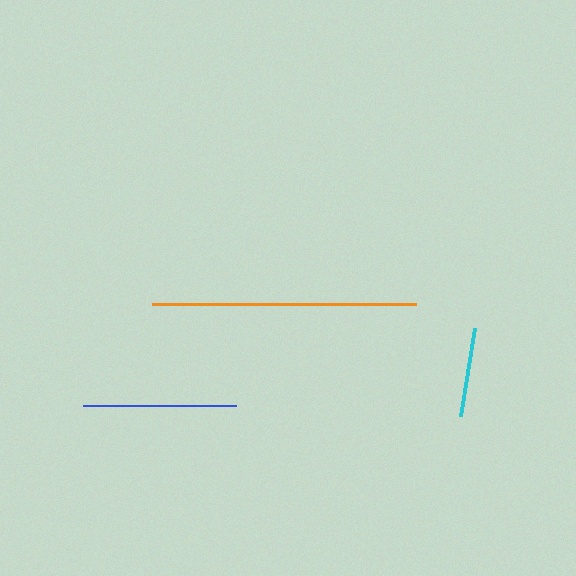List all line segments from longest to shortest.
From longest to shortest: orange, blue, cyan.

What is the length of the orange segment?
The orange segment is approximately 265 pixels long.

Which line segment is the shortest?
The cyan line is the shortest at approximately 90 pixels.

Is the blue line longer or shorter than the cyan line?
The blue line is longer than the cyan line.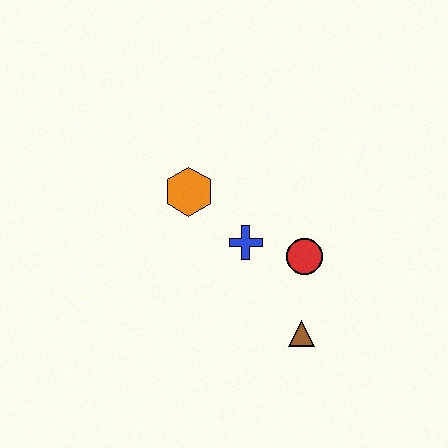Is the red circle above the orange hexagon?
No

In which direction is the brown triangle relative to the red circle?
The brown triangle is below the red circle.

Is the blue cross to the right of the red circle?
No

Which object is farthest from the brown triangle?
The orange hexagon is farthest from the brown triangle.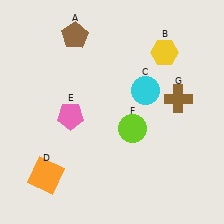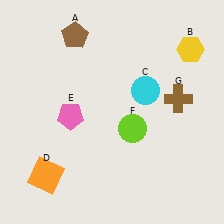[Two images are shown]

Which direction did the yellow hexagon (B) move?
The yellow hexagon (B) moved right.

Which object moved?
The yellow hexagon (B) moved right.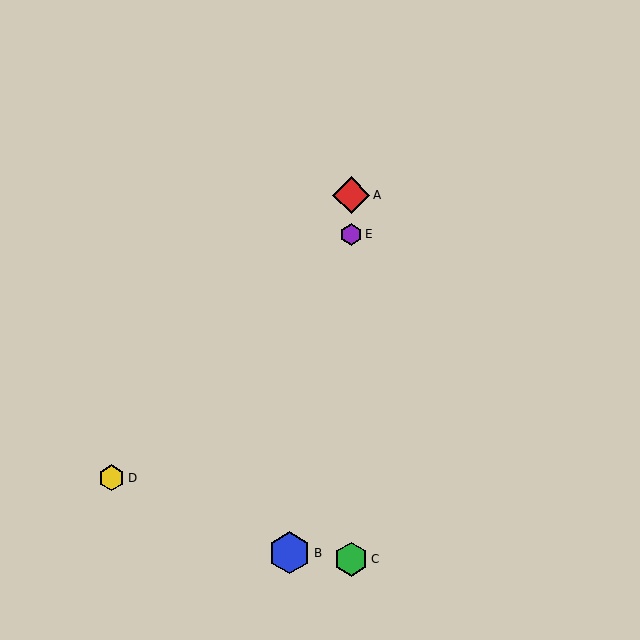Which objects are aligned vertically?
Objects A, C, E are aligned vertically.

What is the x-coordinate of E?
Object E is at x≈351.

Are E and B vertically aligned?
No, E is at x≈351 and B is at x≈289.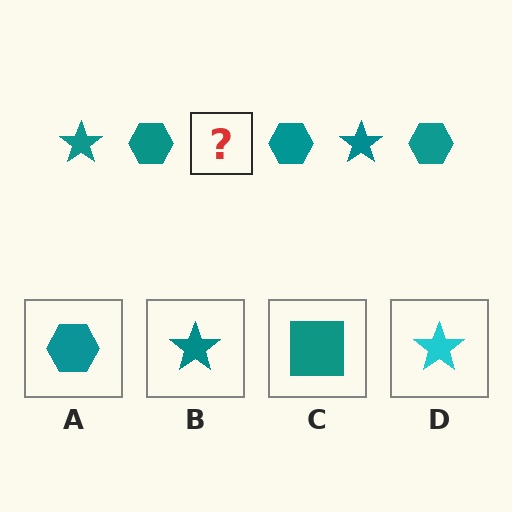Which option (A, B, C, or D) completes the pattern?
B.